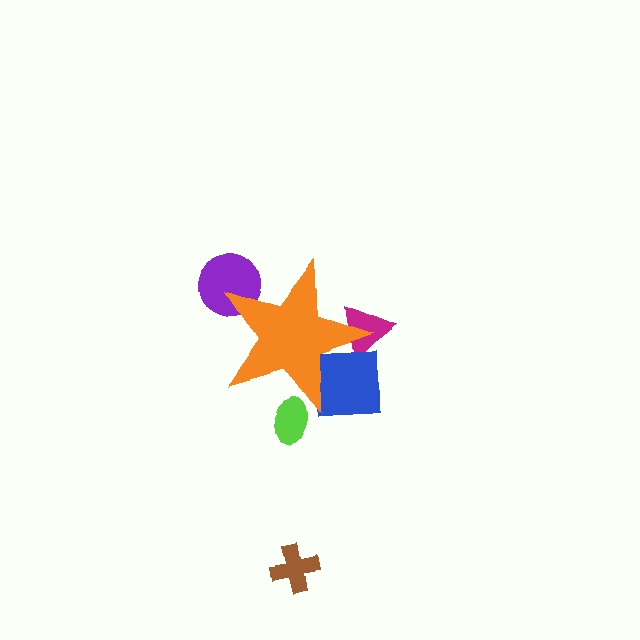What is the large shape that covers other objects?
An orange star.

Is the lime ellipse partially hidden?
Yes, the lime ellipse is partially hidden behind the orange star.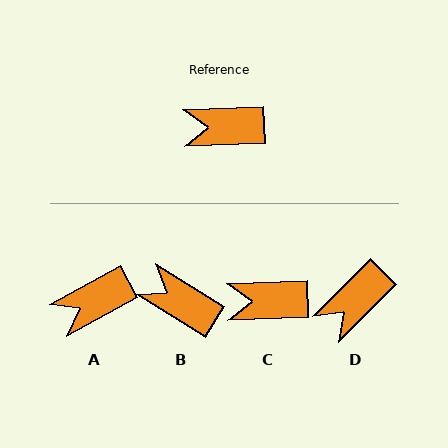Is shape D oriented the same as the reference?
No, it is off by about 43 degrees.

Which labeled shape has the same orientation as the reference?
C.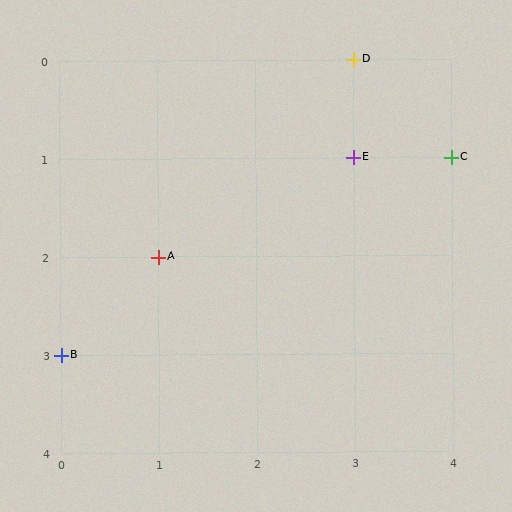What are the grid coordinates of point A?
Point A is at grid coordinates (1, 2).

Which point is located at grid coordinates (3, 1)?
Point E is at (3, 1).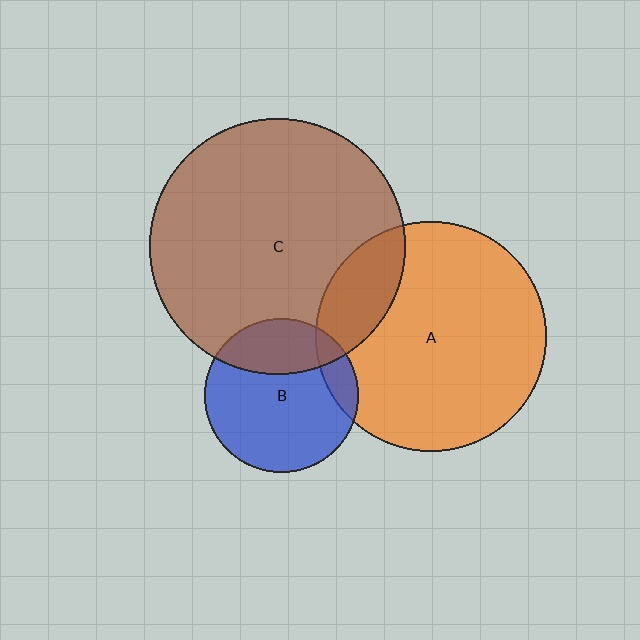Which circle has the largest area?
Circle C (brown).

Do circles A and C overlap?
Yes.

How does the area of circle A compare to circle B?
Approximately 2.2 times.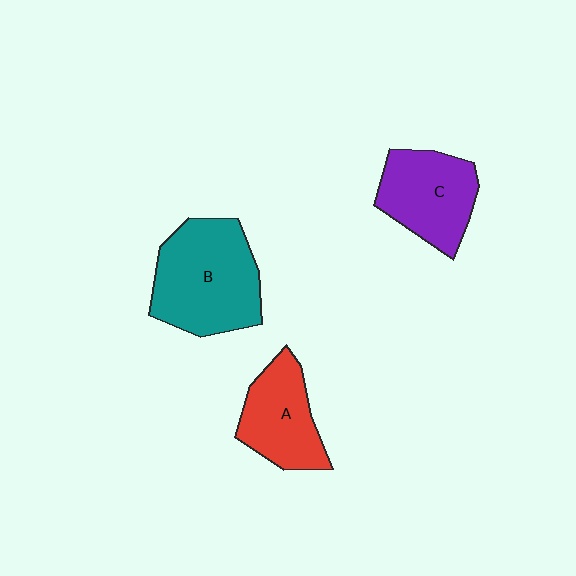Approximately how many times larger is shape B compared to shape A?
Approximately 1.5 times.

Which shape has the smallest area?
Shape A (red).